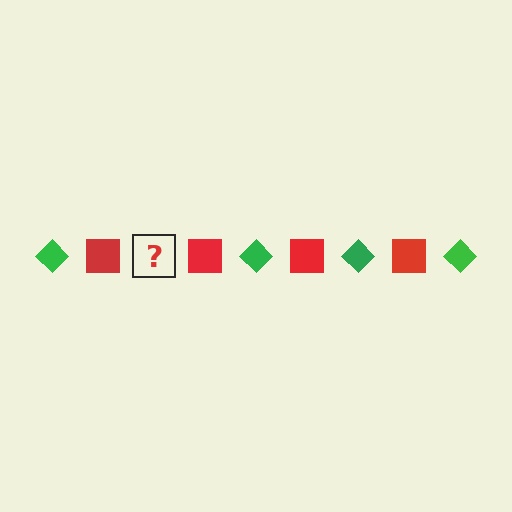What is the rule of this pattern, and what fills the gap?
The rule is that the pattern alternates between green diamond and red square. The gap should be filled with a green diamond.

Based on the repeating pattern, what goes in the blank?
The blank should be a green diamond.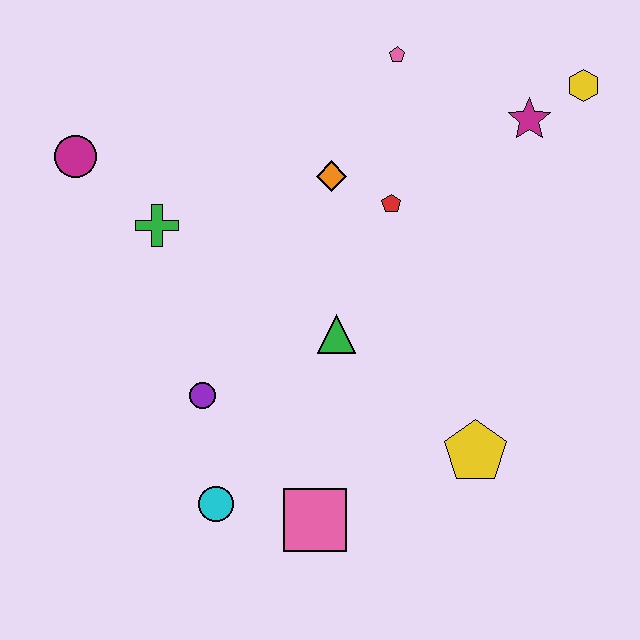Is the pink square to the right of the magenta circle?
Yes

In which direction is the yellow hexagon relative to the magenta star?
The yellow hexagon is to the right of the magenta star.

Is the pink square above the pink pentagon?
No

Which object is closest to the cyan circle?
The pink square is closest to the cyan circle.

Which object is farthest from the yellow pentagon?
The magenta circle is farthest from the yellow pentagon.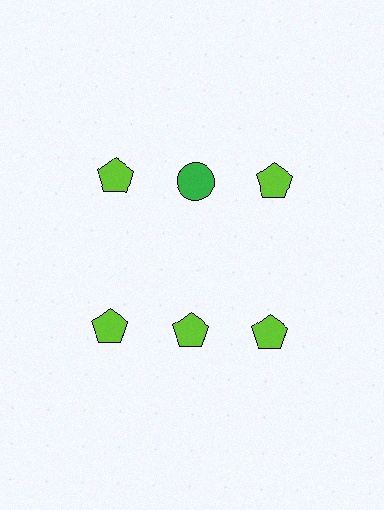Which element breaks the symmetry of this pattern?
The green circle in the top row, second from left column breaks the symmetry. All other shapes are lime pentagons.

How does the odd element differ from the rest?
It differs in both color (green instead of lime) and shape (circle instead of pentagon).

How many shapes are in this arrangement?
There are 6 shapes arranged in a grid pattern.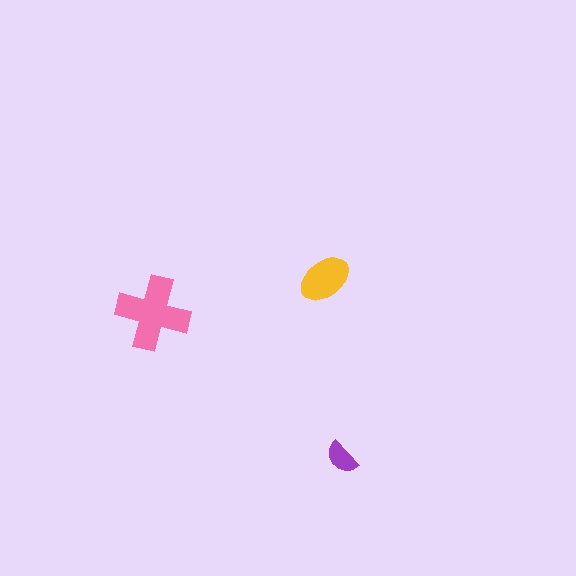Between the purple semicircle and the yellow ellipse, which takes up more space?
The yellow ellipse.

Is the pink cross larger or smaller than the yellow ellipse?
Larger.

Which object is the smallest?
The purple semicircle.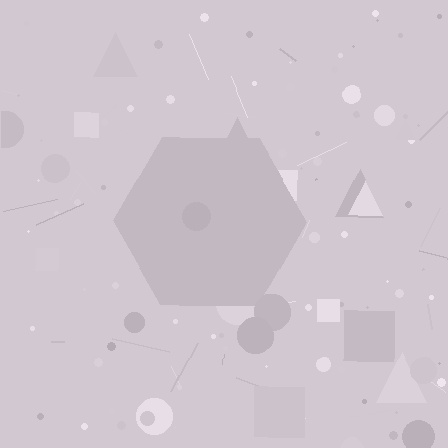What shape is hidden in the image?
A hexagon is hidden in the image.